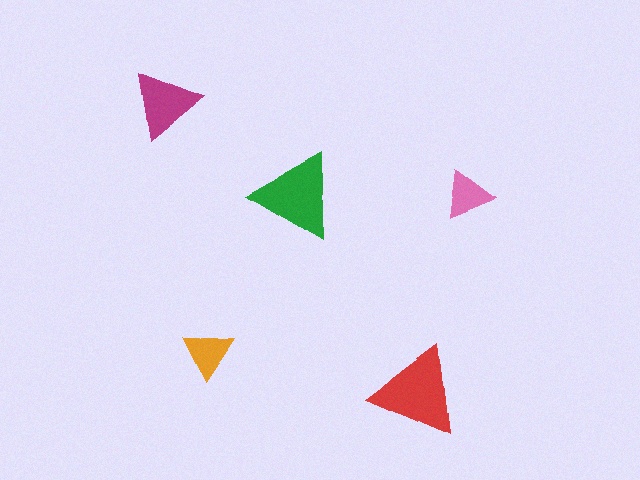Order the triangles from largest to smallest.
the red one, the green one, the magenta one, the orange one, the pink one.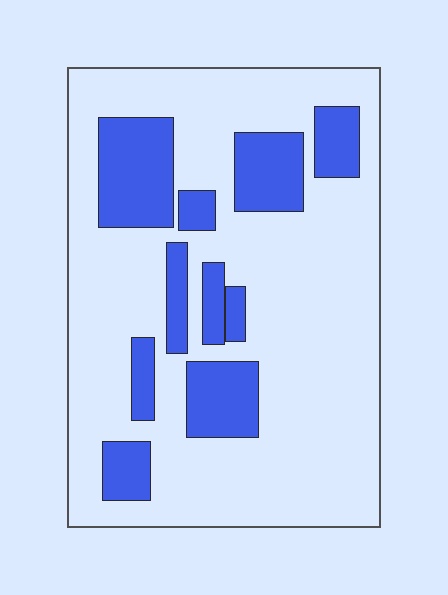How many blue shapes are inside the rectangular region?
10.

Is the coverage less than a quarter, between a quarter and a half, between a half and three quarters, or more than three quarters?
Less than a quarter.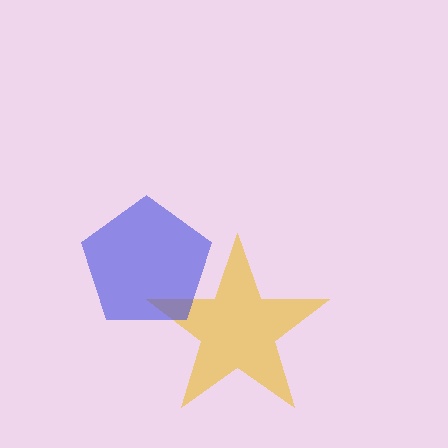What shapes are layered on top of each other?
The layered shapes are: a yellow star, a blue pentagon.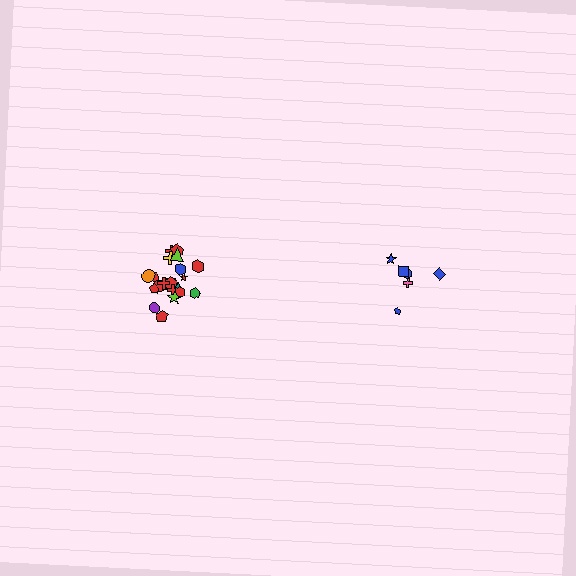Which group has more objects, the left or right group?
The left group.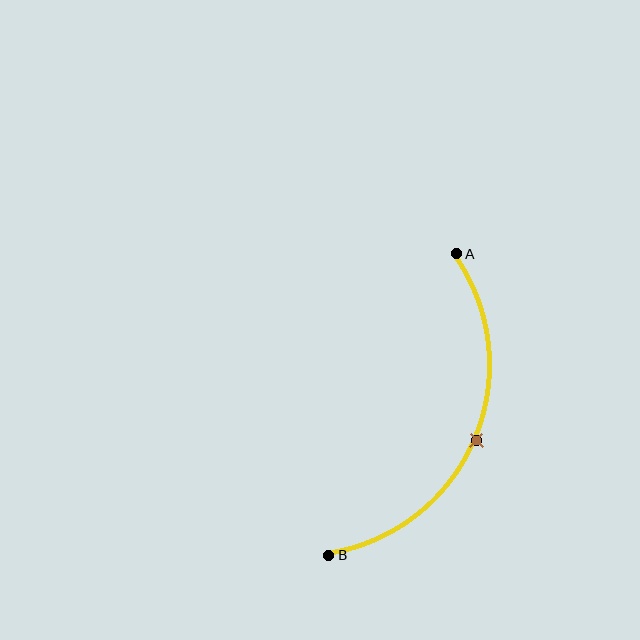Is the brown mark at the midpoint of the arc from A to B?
Yes. The brown mark lies on the arc at equal arc-length from both A and B — it is the arc midpoint.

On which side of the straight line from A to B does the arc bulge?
The arc bulges to the right of the straight line connecting A and B.